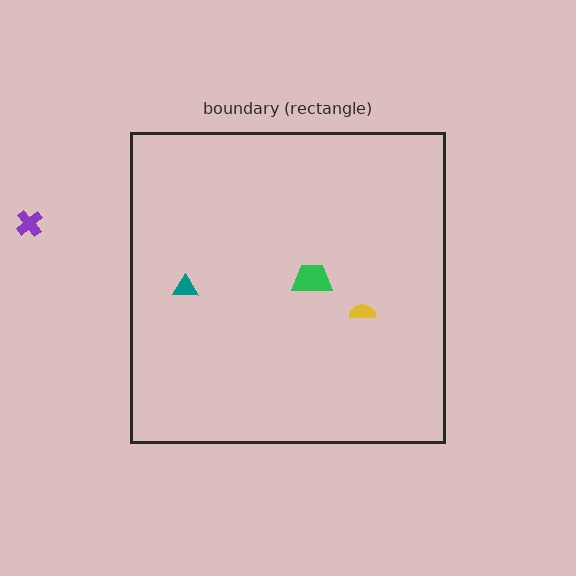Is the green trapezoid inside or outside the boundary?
Inside.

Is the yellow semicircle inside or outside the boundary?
Inside.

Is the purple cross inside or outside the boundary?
Outside.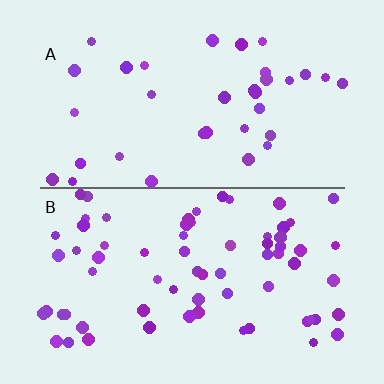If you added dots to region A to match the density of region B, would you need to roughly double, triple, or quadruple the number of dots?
Approximately double.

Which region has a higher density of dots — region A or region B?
B (the bottom).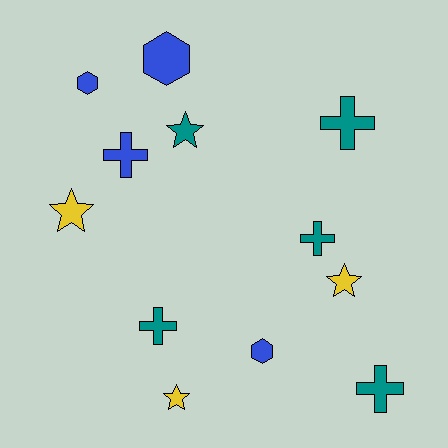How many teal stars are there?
There is 1 teal star.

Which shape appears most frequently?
Cross, with 5 objects.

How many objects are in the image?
There are 12 objects.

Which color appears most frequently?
Teal, with 5 objects.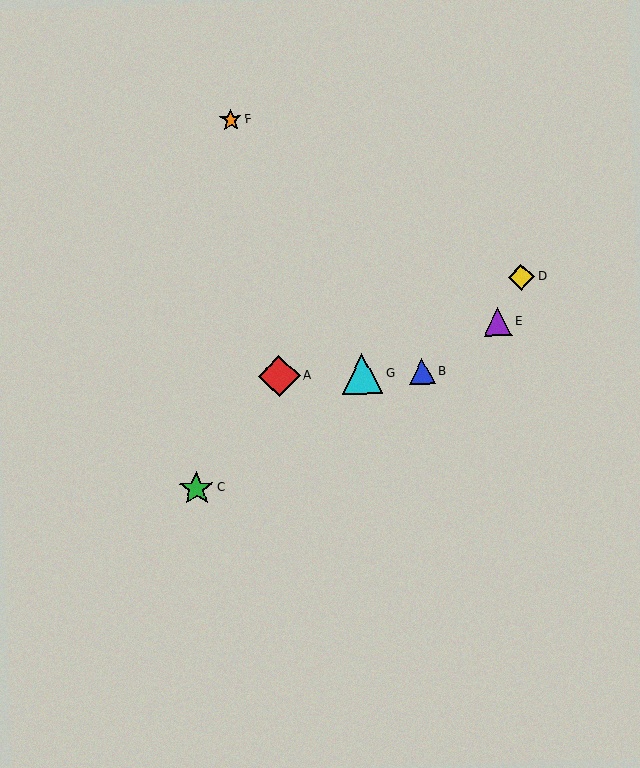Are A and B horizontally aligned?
Yes, both are at y≈376.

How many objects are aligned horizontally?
3 objects (A, B, G) are aligned horizontally.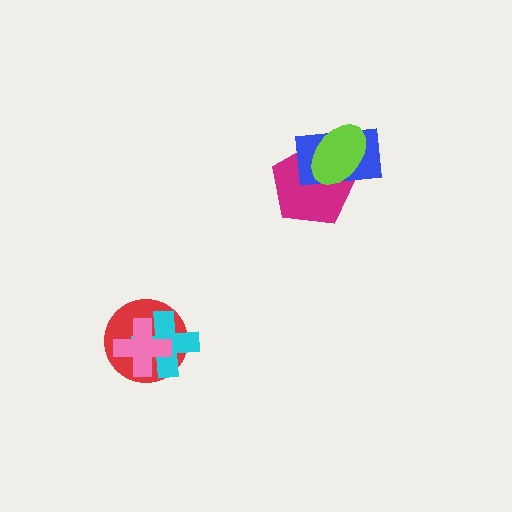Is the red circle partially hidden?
Yes, it is partially covered by another shape.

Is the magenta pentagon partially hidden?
Yes, it is partially covered by another shape.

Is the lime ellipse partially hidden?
No, no other shape covers it.